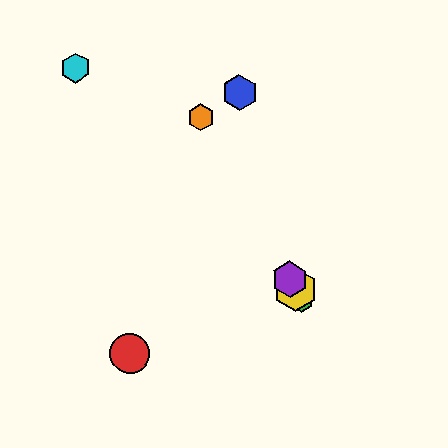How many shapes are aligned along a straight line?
4 shapes (the green hexagon, the yellow hexagon, the purple hexagon, the orange hexagon) are aligned along a straight line.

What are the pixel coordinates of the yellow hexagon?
The yellow hexagon is at (295, 290).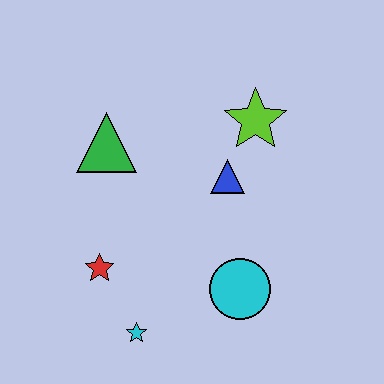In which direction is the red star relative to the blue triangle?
The red star is to the left of the blue triangle.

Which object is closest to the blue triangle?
The lime star is closest to the blue triangle.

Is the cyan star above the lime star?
No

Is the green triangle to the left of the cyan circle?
Yes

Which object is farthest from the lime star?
The cyan star is farthest from the lime star.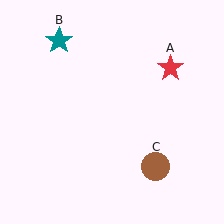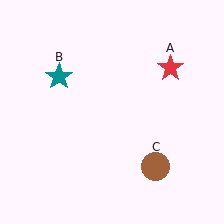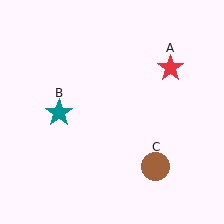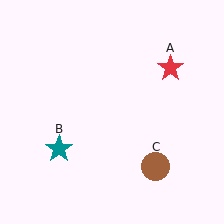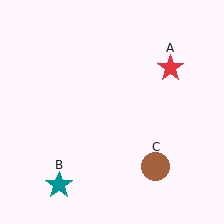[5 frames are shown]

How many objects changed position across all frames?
1 object changed position: teal star (object B).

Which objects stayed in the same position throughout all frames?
Red star (object A) and brown circle (object C) remained stationary.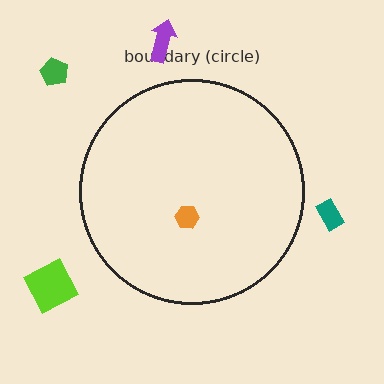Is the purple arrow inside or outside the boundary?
Outside.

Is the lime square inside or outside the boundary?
Outside.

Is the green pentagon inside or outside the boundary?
Outside.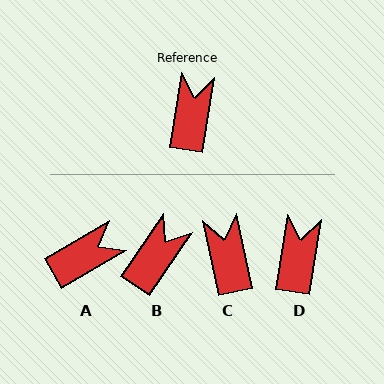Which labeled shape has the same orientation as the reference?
D.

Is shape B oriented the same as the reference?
No, it is off by about 25 degrees.